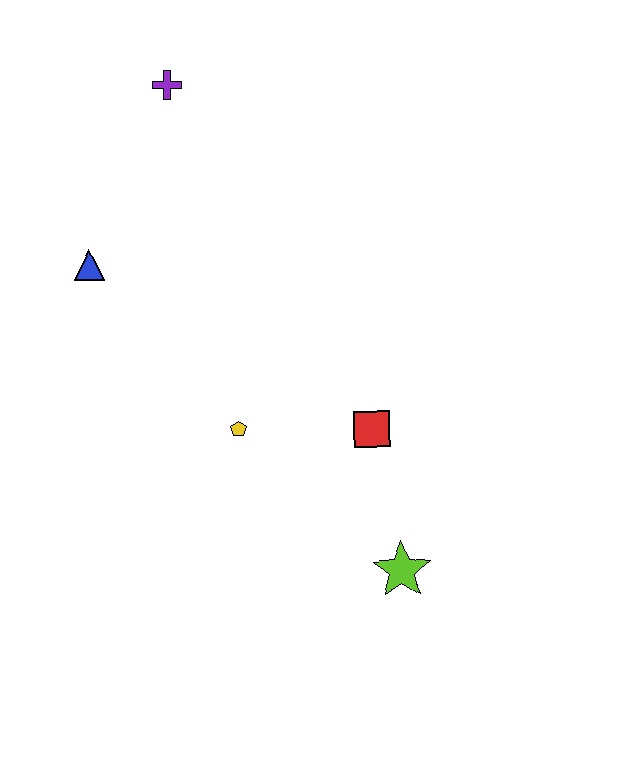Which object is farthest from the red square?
The purple cross is farthest from the red square.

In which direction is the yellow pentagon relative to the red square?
The yellow pentagon is to the left of the red square.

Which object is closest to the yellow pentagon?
The red square is closest to the yellow pentagon.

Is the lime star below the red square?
Yes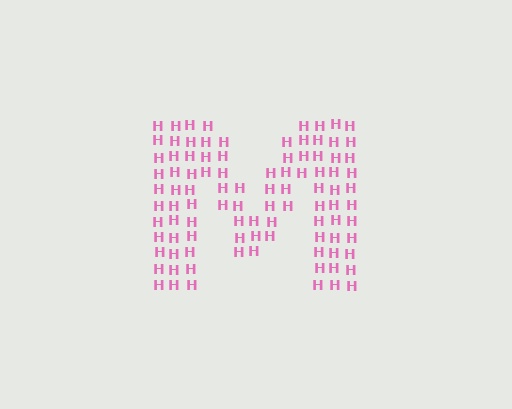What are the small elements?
The small elements are letter H's.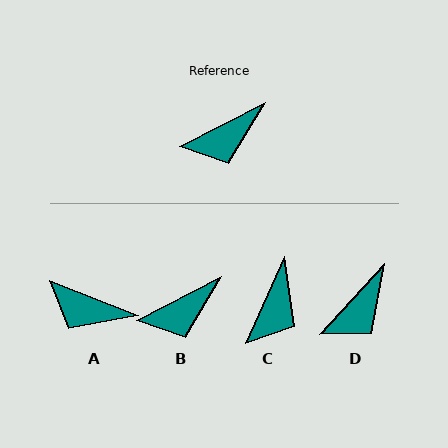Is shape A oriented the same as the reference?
No, it is off by about 49 degrees.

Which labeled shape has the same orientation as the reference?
B.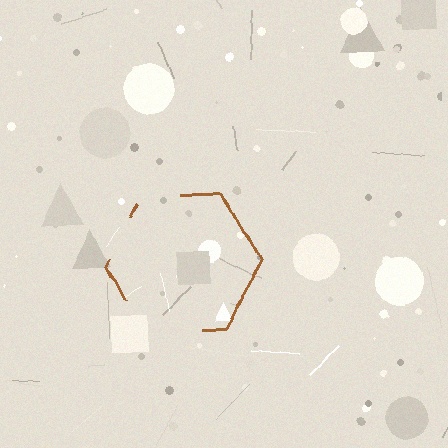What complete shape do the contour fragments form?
The contour fragments form a hexagon.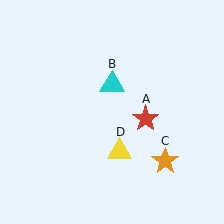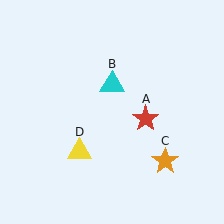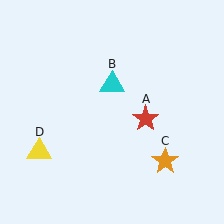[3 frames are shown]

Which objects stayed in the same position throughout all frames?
Red star (object A) and cyan triangle (object B) and orange star (object C) remained stationary.